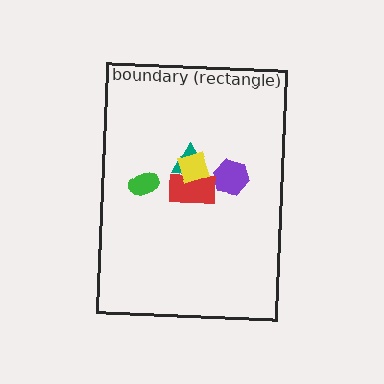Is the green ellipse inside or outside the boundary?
Inside.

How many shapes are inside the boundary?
6 inside, 0 outside.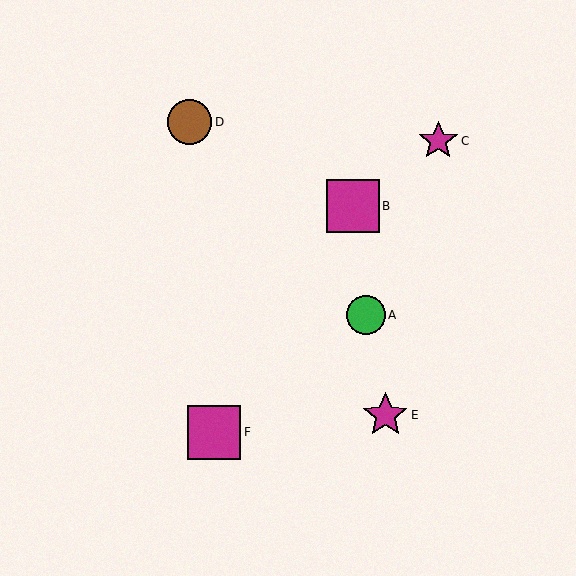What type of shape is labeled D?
Shape D is a brown circle.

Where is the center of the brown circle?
The center of the brown circle is at (189, 122).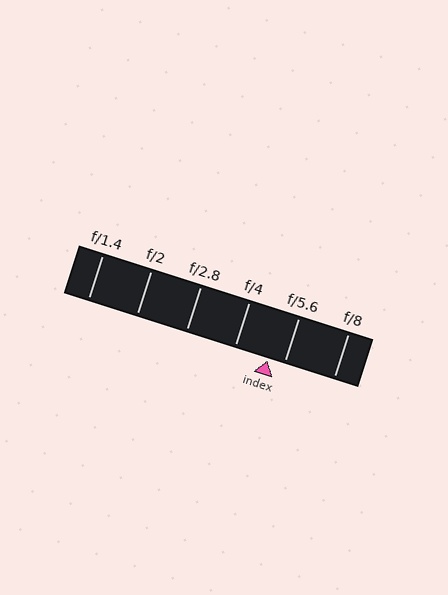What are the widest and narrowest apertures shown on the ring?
The widest aperture shown is f/1.4 and the narrowest is f/8.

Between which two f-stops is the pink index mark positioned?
The index mark is between f/4 and f/5.6.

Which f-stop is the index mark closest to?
The index mark is closest to f/5.6.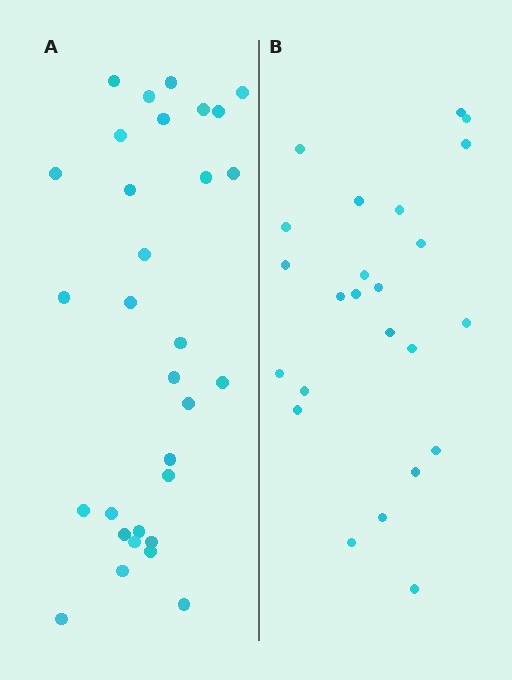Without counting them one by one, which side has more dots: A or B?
Region A (the left region) has more dots.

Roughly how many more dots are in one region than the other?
Region A has roughly 8 or so more dots than region B.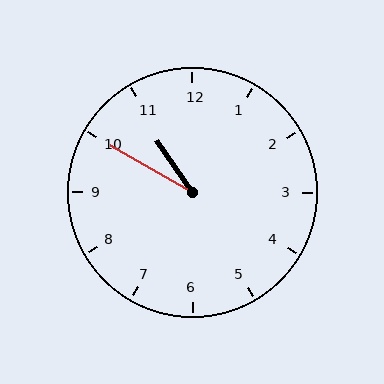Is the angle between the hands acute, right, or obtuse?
It is acute.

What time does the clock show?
10:50.